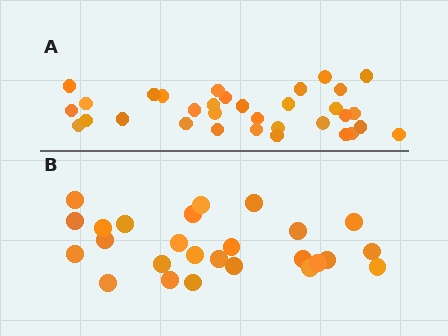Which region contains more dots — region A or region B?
Region A (the top region) has more dots.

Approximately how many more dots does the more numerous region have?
Region A has roughly 8 or so more dots than region B.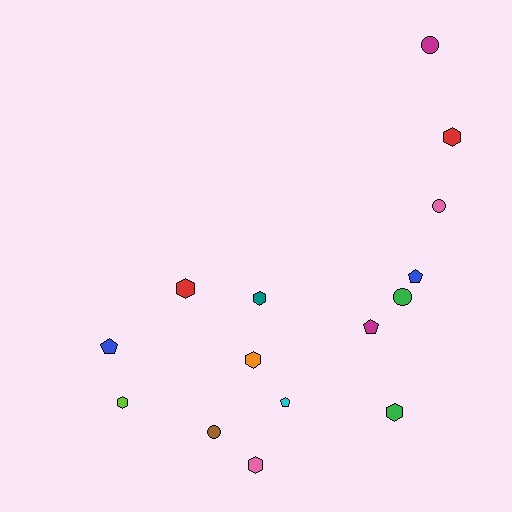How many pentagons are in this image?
There are 4 pentagons.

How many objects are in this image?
There are 15 objects.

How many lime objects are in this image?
There is 1 lime object.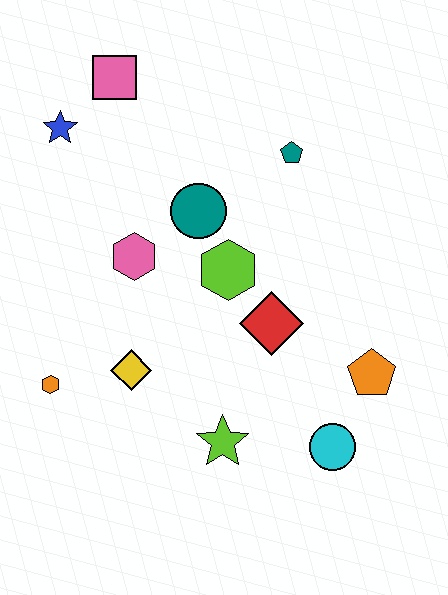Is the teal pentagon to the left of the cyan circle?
Yes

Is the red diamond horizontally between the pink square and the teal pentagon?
Yes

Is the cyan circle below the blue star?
Yes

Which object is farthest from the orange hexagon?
The teal pentagon is farthest from the orange hexagon.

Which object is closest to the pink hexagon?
The teal circle is closest to the pink hexagon.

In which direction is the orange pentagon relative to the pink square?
The orange pentagon is below the pink square.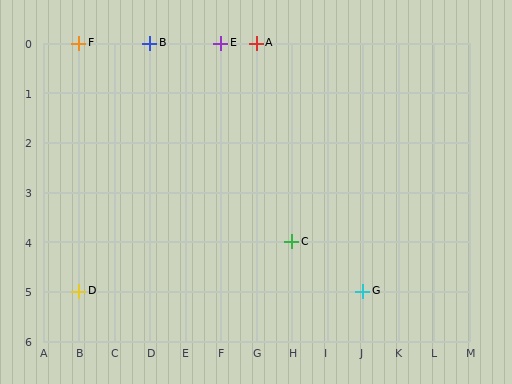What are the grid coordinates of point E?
Point E is at grid coordinates (F, 0).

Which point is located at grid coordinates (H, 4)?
Point C is at (H, 4).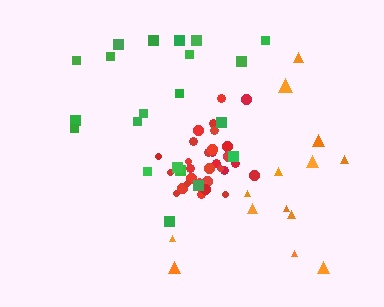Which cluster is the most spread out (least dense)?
Orange.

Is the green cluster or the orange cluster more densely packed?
Green.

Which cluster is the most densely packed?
Red.